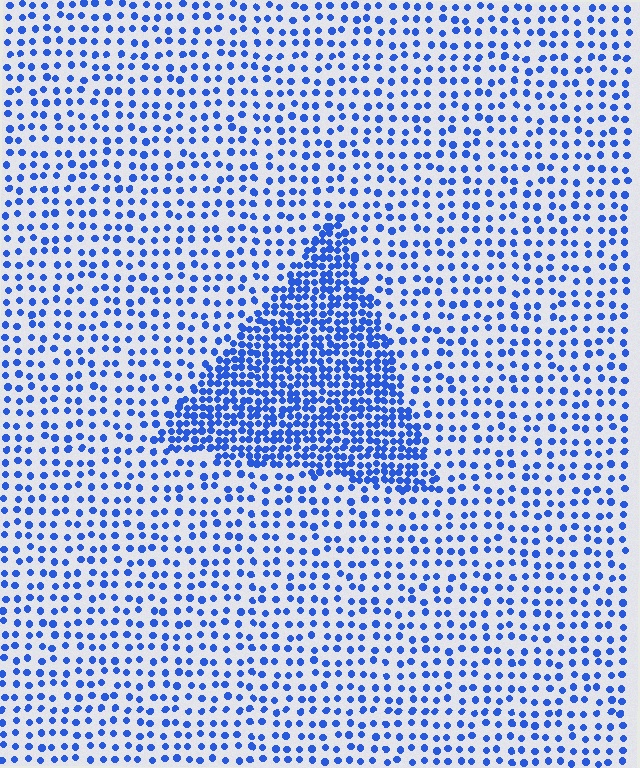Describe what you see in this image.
The image contains small blue elements arranged at two different densities. A triangle-shaped region is visible where the elements are more densely packed than the surrounding area.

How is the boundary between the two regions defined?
The boundary is defined by a change in element density (approximately 2.4x ratio). All elements are the same color, size, and shape.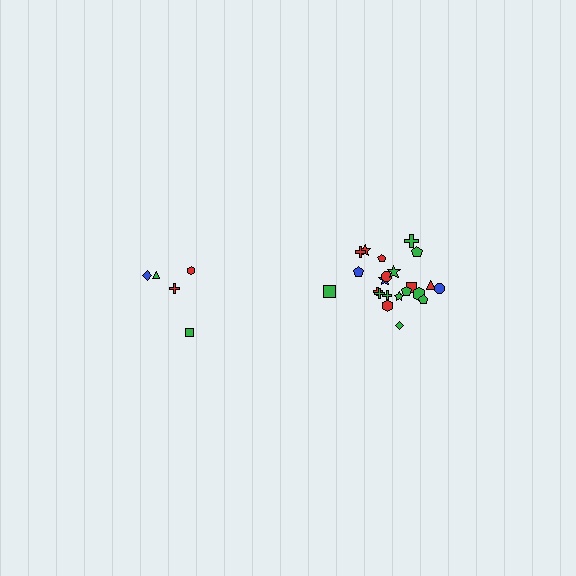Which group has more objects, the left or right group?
The right group.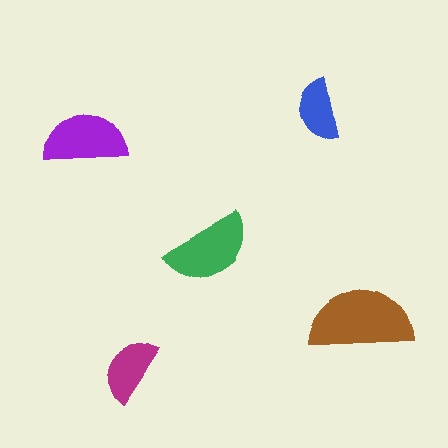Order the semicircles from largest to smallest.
the brown one, the green one, the purple one, the magenta one, the blue one.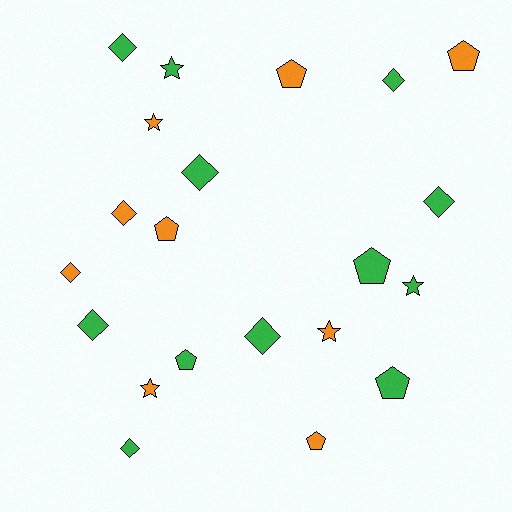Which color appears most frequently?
Green, with 12 objects.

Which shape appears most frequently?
Diamond, with 9 objects.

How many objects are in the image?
There are 21 objects.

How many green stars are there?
There are 2 green stars.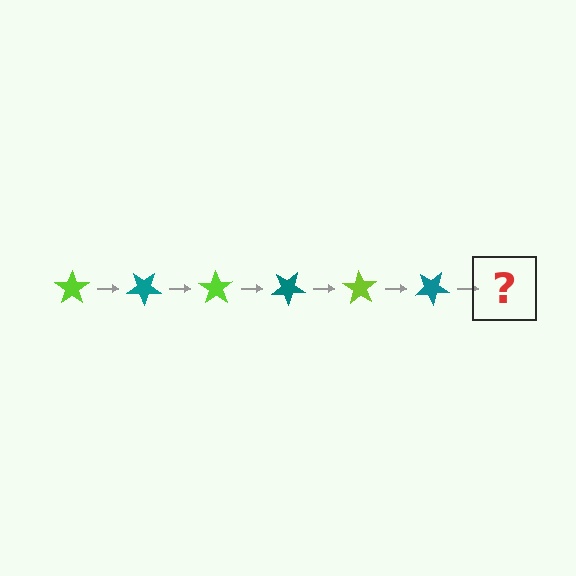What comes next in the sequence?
The next element should be a lime star, rotated 210 degrees from the start.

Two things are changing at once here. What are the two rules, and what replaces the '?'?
The two rules are that it rotates 35 degrees each step and the color cycles through lime and teal. The '?' should be a lime star, rotated 210 degrees from the start.